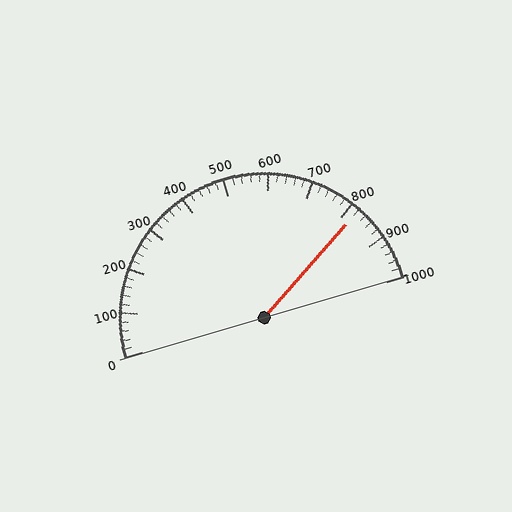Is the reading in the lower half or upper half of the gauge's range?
The reading is in the upper half of the range (0 to 1000).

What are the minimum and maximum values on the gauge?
The gauge ranges from 0 to 1000.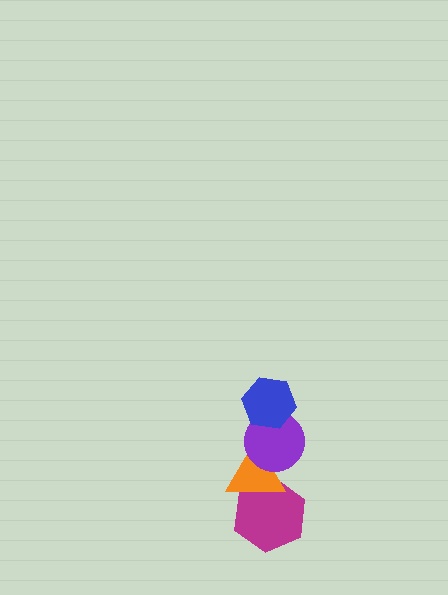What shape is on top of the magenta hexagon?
The orange triangle is on top of the magenta hexagon.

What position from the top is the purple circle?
The purple circle is 2nd from the top.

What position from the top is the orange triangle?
The orange triangle is 3rd from the top.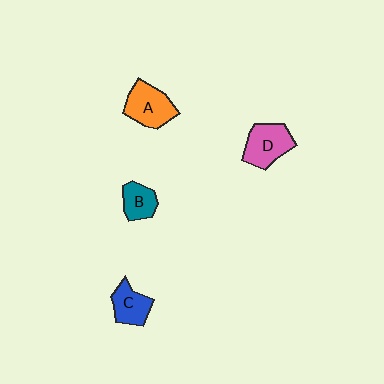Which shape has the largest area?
Shape A (orange).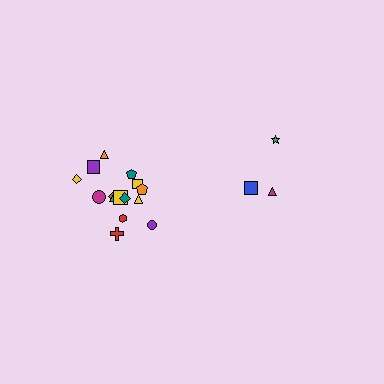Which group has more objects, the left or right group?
The left group.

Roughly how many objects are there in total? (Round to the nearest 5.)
Roughly 20 objects in total.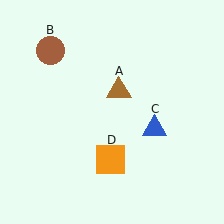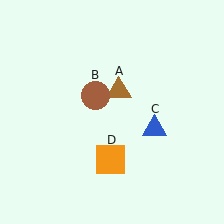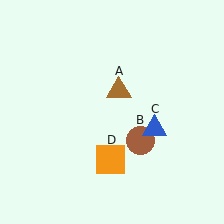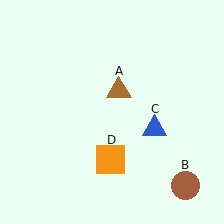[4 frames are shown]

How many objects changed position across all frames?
1 object changed position: brown circle (object B).